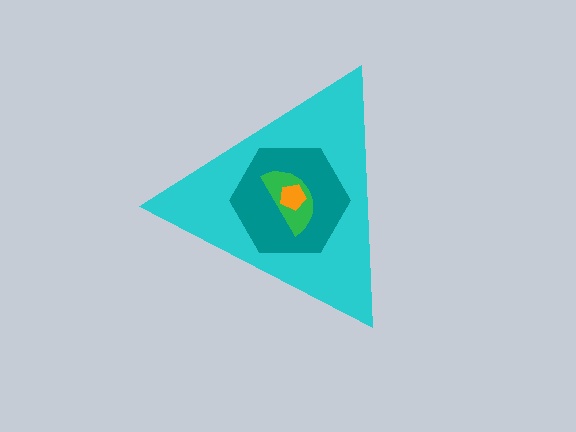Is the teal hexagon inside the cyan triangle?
Yes.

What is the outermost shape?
The cyan triangle.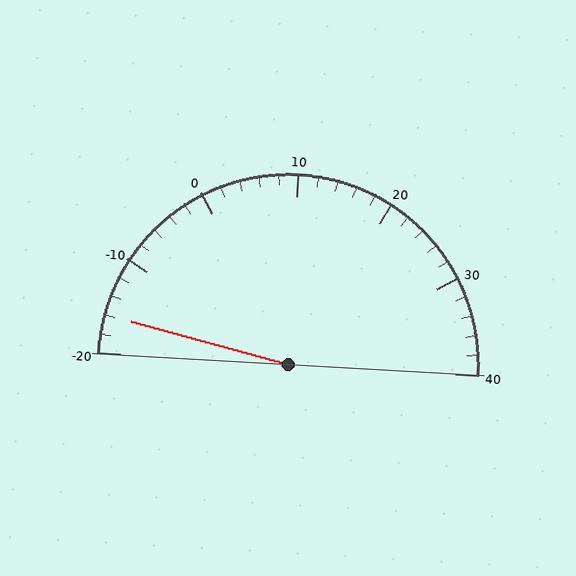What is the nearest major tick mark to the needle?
The nearest major tick mark is -20.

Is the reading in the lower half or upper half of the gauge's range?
The reading is in the lower half of the range (-20 to 40).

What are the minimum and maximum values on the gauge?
The gauge ranges from -20 to 40.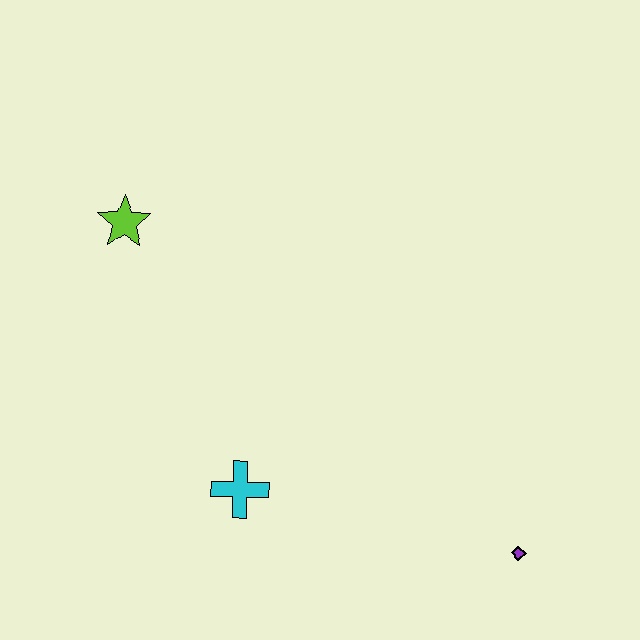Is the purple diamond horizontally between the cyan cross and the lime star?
No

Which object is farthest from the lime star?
The purple diamond is farthest from the lime star.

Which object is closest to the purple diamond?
The cyan cross is closest to the purple diamond.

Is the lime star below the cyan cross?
No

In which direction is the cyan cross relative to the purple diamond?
The cyan cross is to the left of the purple diamond.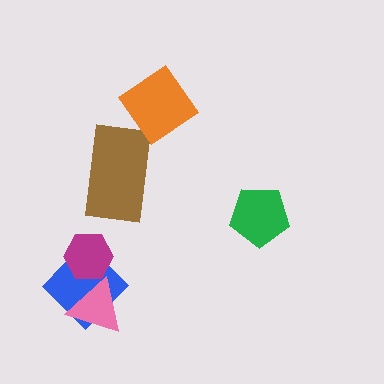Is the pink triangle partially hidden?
Yes, it is partially covered by another shape.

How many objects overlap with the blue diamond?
2 objects overlap with the blue diamond.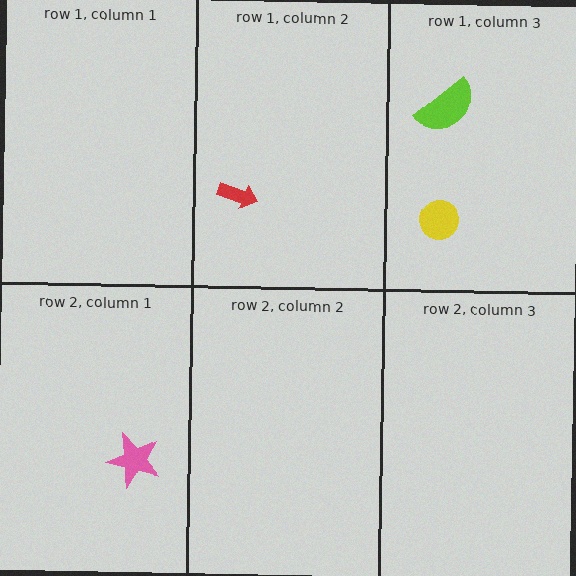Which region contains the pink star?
The row 2, column 1 region.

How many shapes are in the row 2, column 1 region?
1.